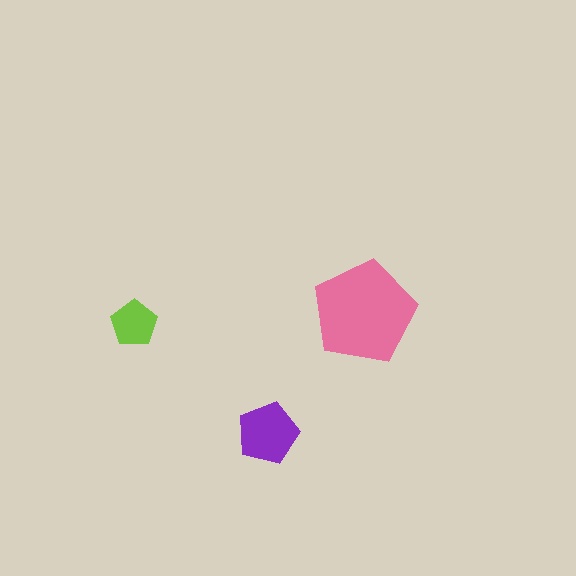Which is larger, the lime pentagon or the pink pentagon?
The pink one.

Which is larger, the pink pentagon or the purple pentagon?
The pink one.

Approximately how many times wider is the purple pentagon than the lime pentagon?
About 1.5 times wider.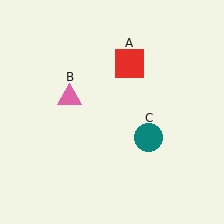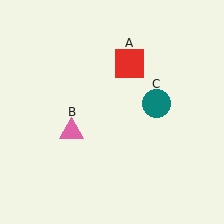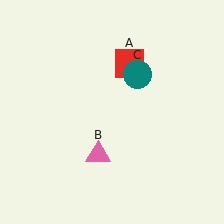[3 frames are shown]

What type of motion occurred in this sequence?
The pink triangle (object B), teal circle (object C) rotated counterclockwise around the center of the scene.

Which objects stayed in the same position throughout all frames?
Red square (object A) remained stationary.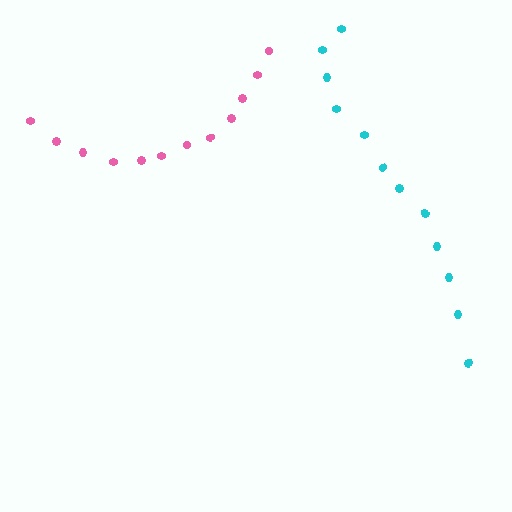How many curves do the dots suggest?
There are 2 distinct paths.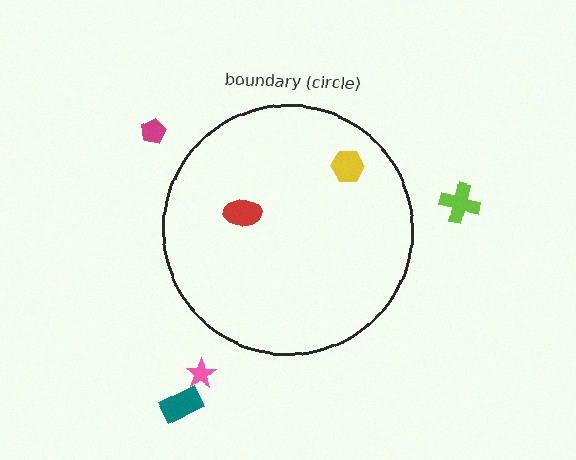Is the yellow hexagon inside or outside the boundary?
Inside.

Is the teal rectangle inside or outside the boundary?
Outside.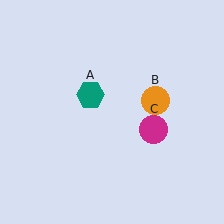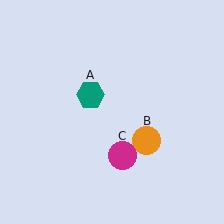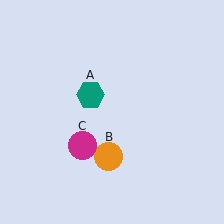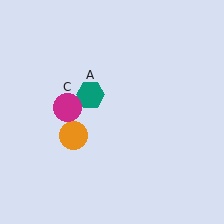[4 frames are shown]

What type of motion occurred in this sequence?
The orange circle (object B), magenta circle (object C) rotated clockwise around the center of the scene.